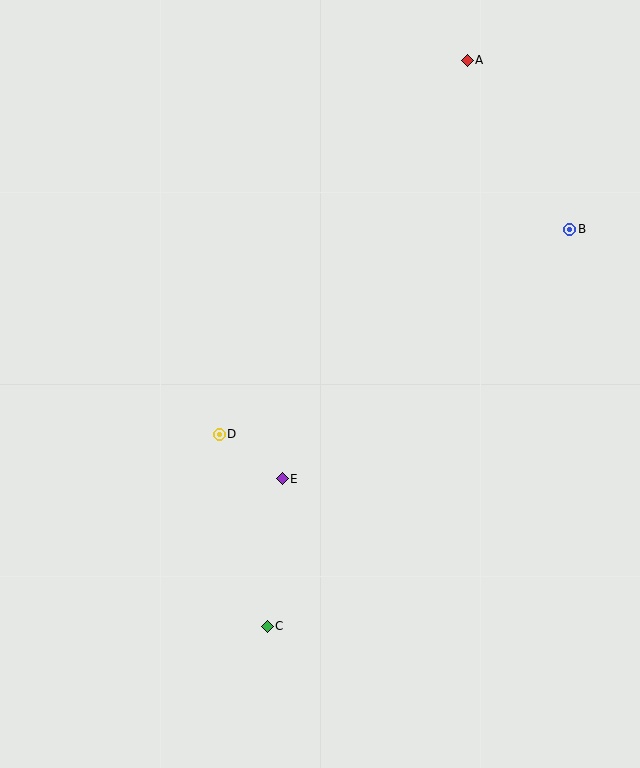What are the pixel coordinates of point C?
Point C is at (267, 626).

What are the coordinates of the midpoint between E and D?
The midpoint between E and D is at (251, 456).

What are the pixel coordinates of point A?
Point A is at (467, 60).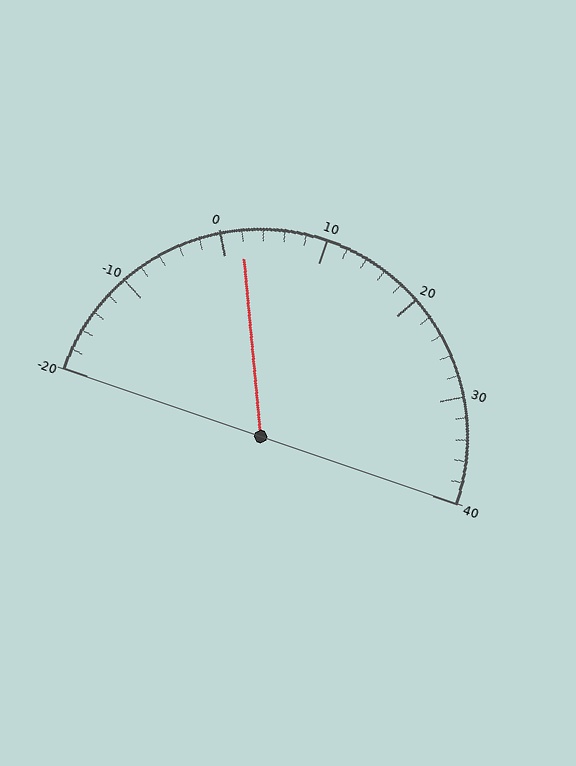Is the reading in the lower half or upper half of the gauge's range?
The reading is in the lower half of the range (-20 to 40).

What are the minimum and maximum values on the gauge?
The gauge ranges from -20 to 40.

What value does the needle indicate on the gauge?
The needle indicates approximately 2.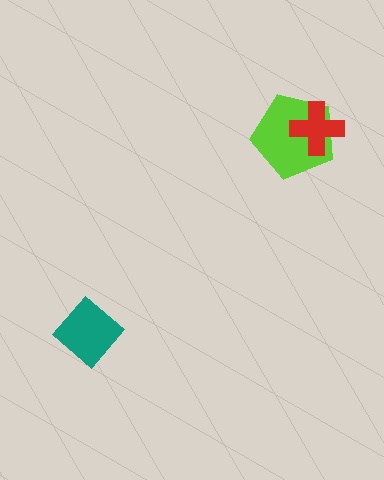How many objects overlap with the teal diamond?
0 objects overlap with the teal diamond.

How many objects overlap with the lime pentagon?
1 object overlaps with the lime pentagon.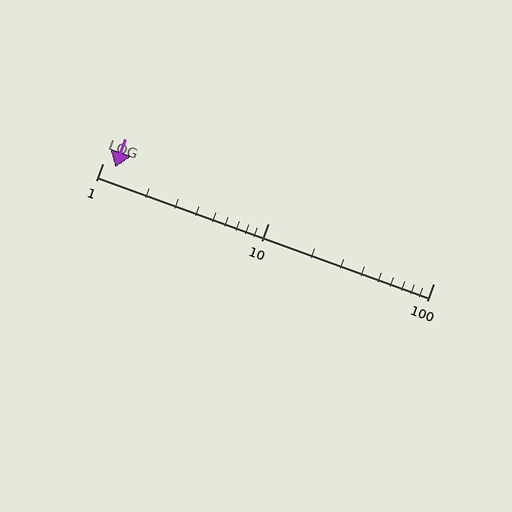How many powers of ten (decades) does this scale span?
The scale spans 2 decades, from 1 to 100.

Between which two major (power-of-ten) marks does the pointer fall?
The pointer is between 1 and 10.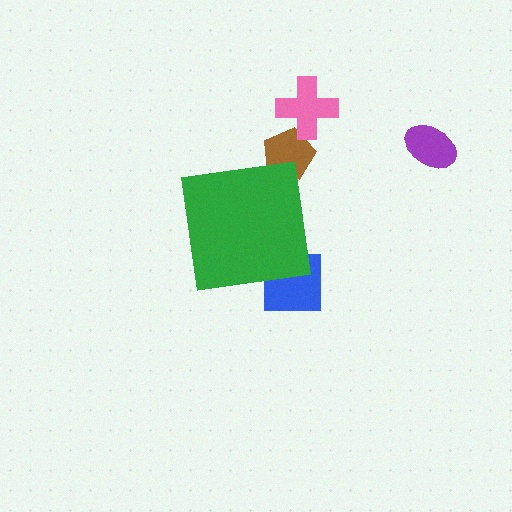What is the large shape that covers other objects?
A green square.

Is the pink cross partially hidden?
No, the pink cross is fully visible.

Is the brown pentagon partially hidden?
Yes, the brown pentagon is partially hidden behind the green square.